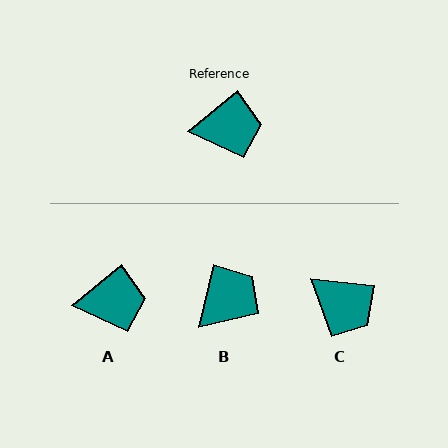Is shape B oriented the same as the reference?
No, it is off by about 38 degrees.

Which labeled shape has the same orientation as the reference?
A.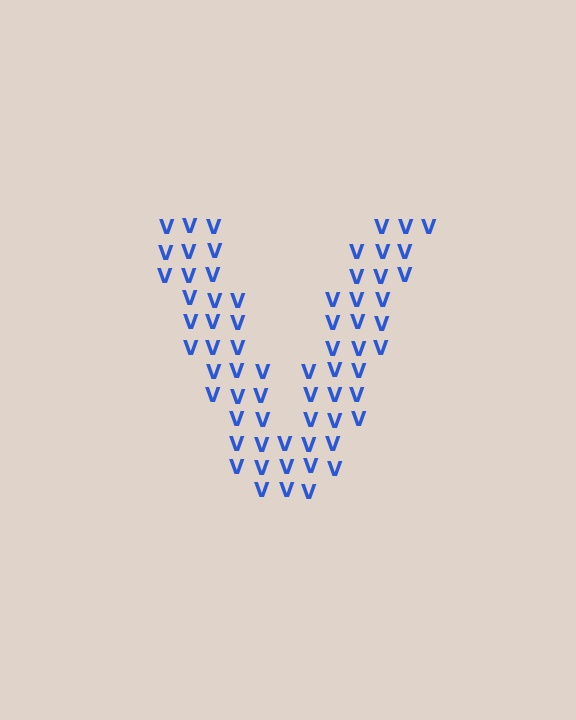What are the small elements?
The small elements are letter V's.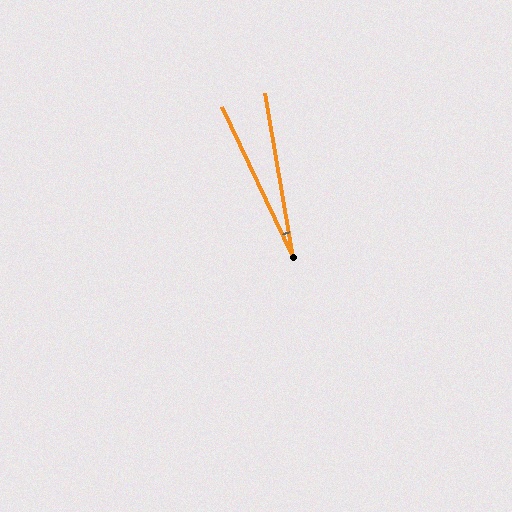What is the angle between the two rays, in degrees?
Approximately 16 degrees.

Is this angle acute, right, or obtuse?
It is acute.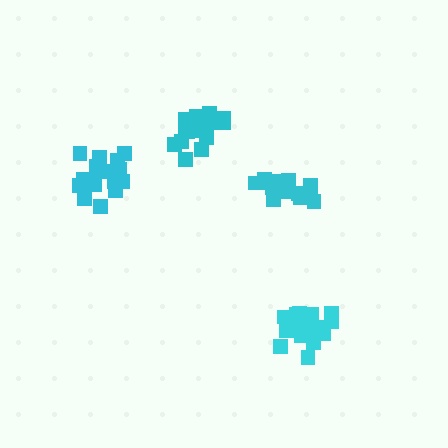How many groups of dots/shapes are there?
There are 4 groups.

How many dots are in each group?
Group 1: 21 dots, Group 2: 15 dots, Group 3: 16 dots, Group 4: 19 dots (71 total).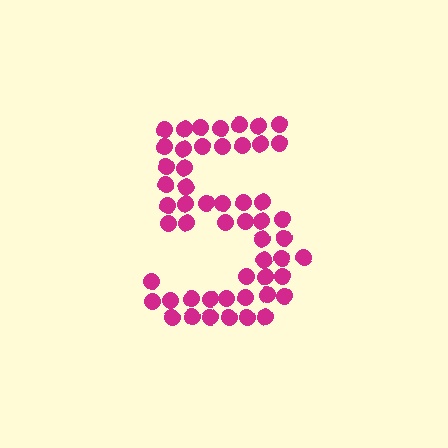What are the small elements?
The small elements are circles.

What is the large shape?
The large shape is the digit 5.